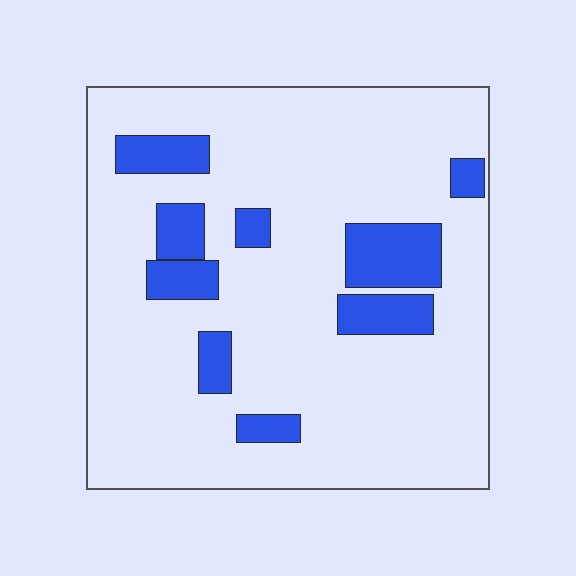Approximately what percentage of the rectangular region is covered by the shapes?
Approximately 15%.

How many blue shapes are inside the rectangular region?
9.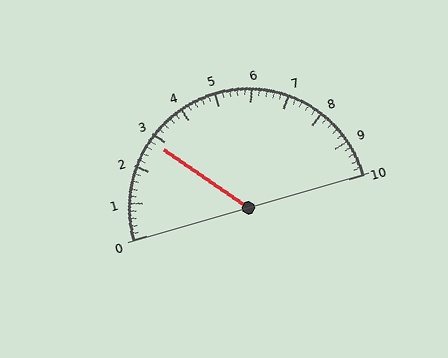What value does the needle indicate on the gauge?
The needle indicates approximately 2.8.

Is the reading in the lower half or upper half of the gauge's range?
The reading is in the lower half of the range (0 to 10).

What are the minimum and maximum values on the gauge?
The gauge ranges from 0 to 10.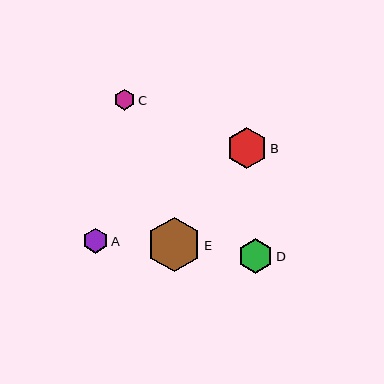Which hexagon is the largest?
Hexagon E is the largest with a size of approximately 54 pixels.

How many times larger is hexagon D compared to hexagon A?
Hexagon D is approximately 1.4 times the size of hexagon A.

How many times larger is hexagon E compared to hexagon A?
Hexagon E is approximately 2.2 times the size of hexagon A.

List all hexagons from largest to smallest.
From largest to smallest: E, B, D, A, C.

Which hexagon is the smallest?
Hexagon C is the smallest with a size of approximately 21 pixels.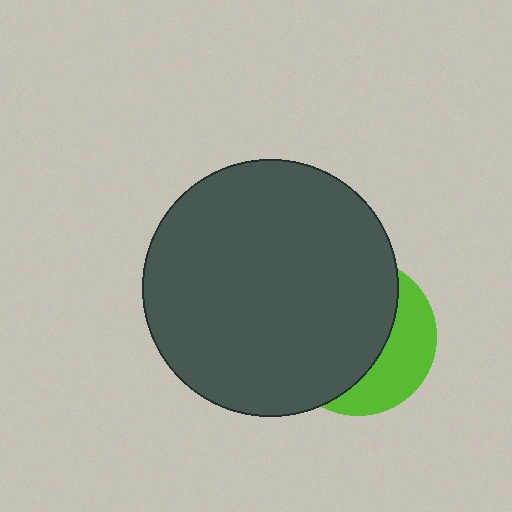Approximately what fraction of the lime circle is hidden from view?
Roughly 66% of the lime circle is hidden behind the dark gray circle.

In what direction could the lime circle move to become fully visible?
The lime circle could move right. That would shift it out from behind the dark gray circle entirely.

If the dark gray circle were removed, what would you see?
You would see the complete lime circle.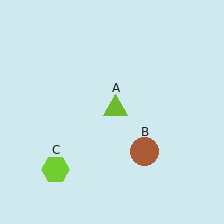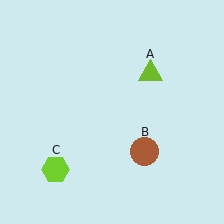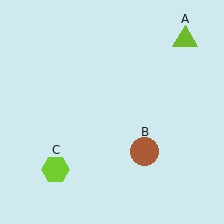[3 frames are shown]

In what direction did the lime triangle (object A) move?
The lime triangle (object A) moved up and to the right.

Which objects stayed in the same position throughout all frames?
Brown circle (object B) and lime hexagon (object C) remained stationary.